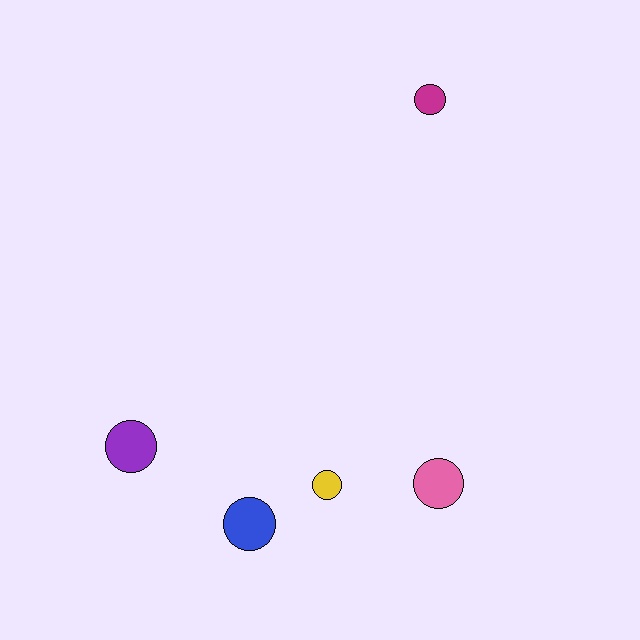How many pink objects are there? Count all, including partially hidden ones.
There is 1 pink object.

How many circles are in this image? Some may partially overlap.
There are 5 circles.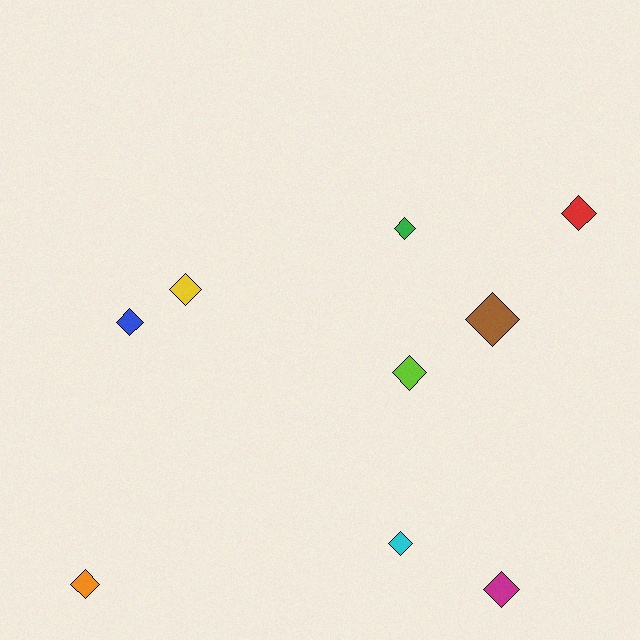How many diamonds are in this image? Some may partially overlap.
There are 9 diamonds.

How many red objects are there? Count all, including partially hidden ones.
There is 1 red object.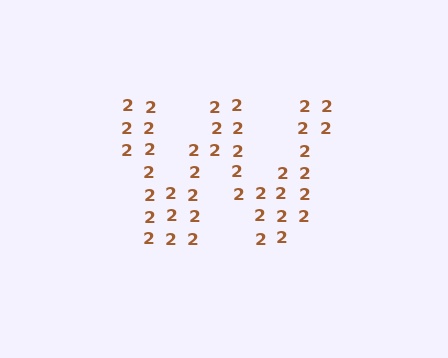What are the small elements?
The small elements are digit 2's.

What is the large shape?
The large shape is the letter W.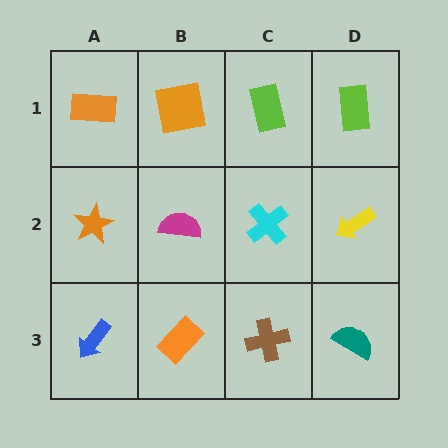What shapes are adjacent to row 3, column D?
A yellow arrow (row 2, column D), a brown cross (row 3, column C).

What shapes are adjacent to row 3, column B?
A magenta semicircle (row 2, column B), a blue arrow (row 3, column A), a brown cross (row 3, column C).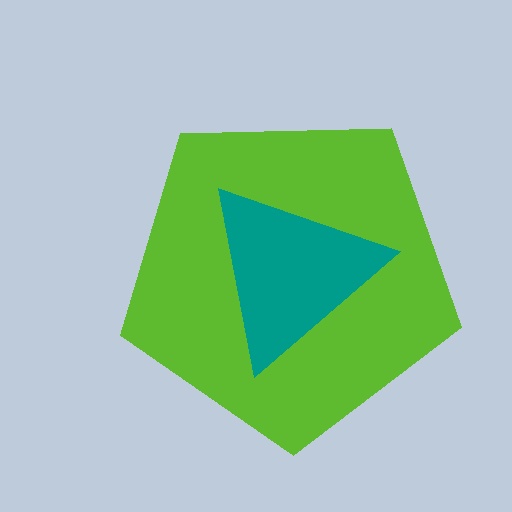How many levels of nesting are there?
2.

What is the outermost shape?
The lime pentagon.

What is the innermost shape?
The teal triangle.